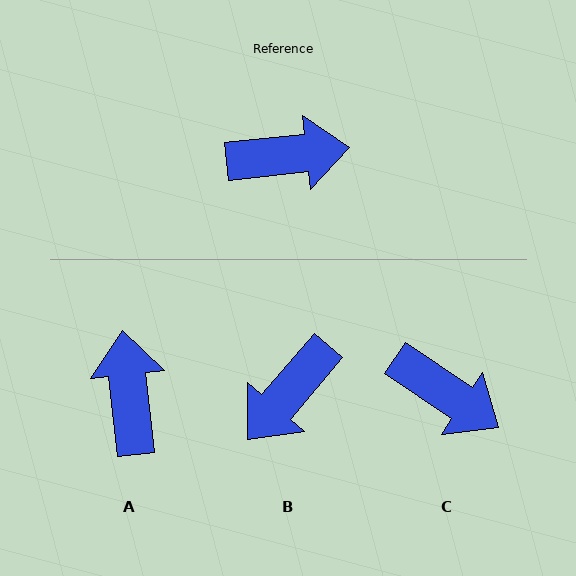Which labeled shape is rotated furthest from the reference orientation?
B, about 137 degrees away.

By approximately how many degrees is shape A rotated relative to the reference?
Approximately 90 degrees counter-clockwise.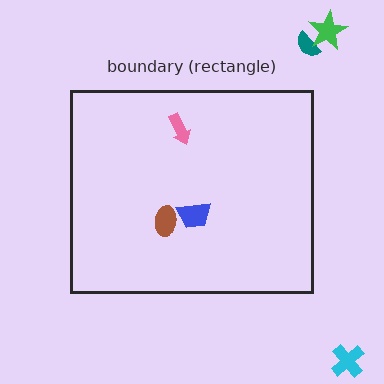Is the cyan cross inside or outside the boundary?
Outside.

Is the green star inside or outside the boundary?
Outside.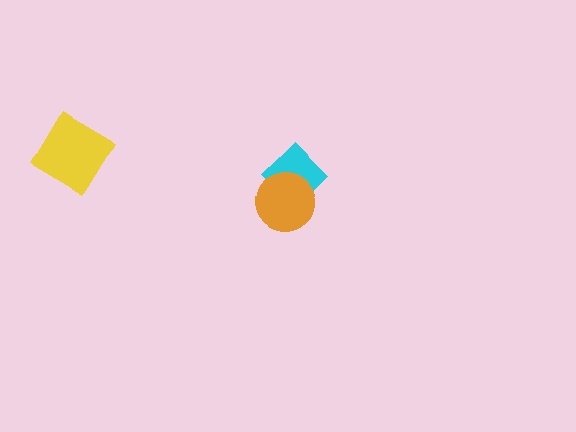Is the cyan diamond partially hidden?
Yes, it is partially covered by another shape.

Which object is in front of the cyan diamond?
The orange circle is in front of the cyan diamond.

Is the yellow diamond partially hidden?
No, no other shape covers it.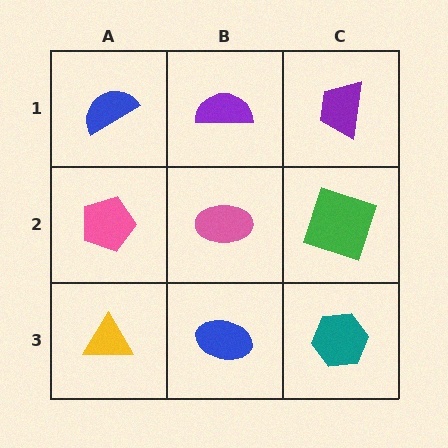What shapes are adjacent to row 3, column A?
A pink pentagon (row 2, column A), a blue ellipse (row 3, column B).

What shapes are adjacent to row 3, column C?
A green square (row 2, column C), a blue ellipse (row 3, column B).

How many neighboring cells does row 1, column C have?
2.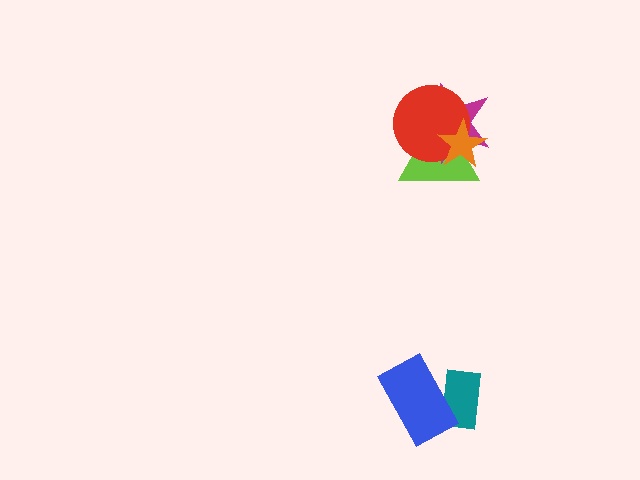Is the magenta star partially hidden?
Yes, it is partially covered by another shape.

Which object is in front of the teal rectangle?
The blue rectangle is in front of the teal rectangle.